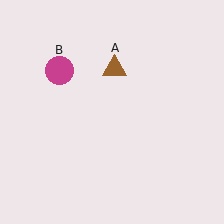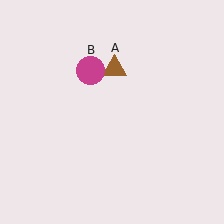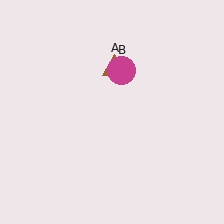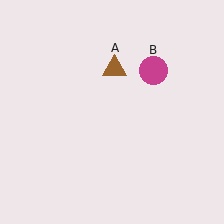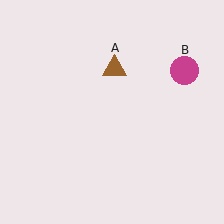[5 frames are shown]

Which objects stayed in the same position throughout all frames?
Brown triangle (object A) remained stationary.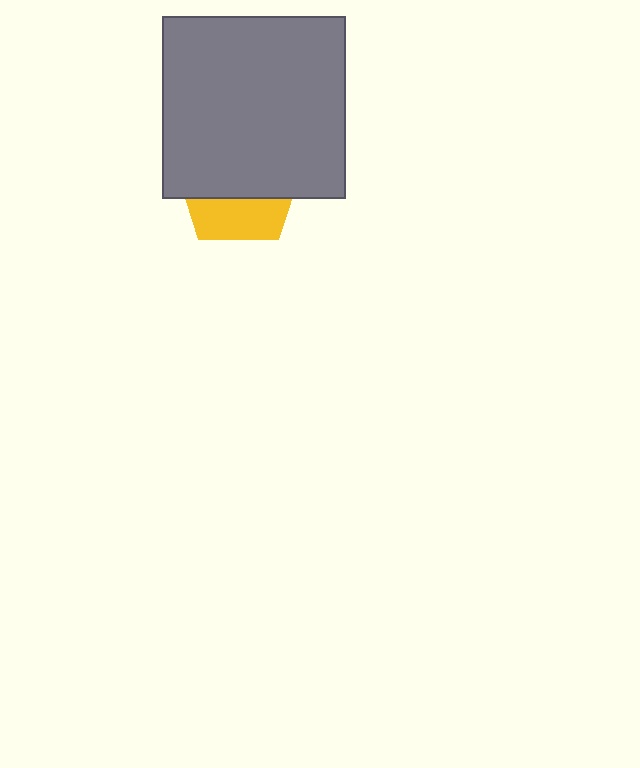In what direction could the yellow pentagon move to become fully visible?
The yellow pentagon could move down. That would shift it out from behind the gray rectangle entirely.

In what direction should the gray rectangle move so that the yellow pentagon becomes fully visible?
The gray rectangle should move up. That is the shortest direction to clear the overlap and leave the yellow pentagon fully visible.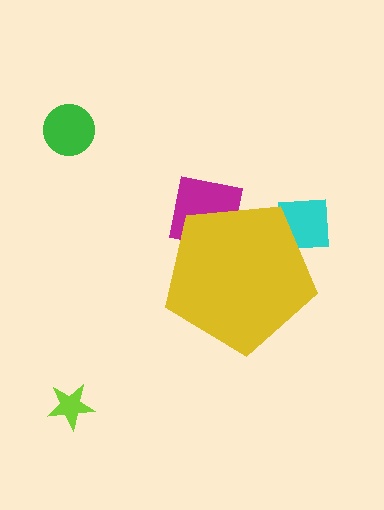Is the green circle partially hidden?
No, the green circle is fully visible.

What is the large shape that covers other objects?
A yellow pentagon.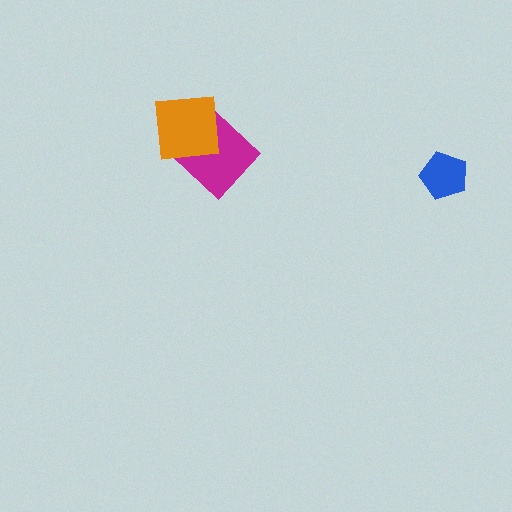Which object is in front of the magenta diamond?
The orange square is in front of the magenta diamond.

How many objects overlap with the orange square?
1 object overlaps with the orange square.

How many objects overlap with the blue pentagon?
0 objects overlap with the blue pentagon.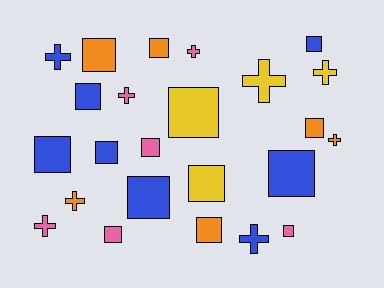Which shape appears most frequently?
Square, with 15 objects.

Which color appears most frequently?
Blue, with 8 objects.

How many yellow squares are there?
There are 2 yellow squares.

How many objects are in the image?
There are 24 objects.